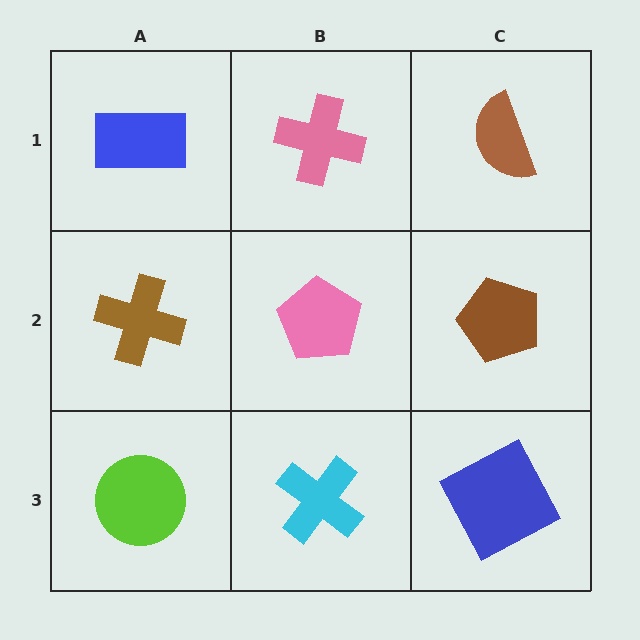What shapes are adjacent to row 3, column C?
A brown pentagon (row 2, column C), a cyan cross (row 3, column B).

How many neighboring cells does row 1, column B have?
3.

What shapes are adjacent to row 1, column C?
A brown pentagon (row 2, column C), a pink cross (row 1, column B).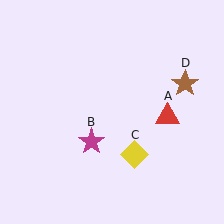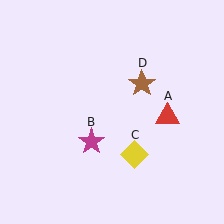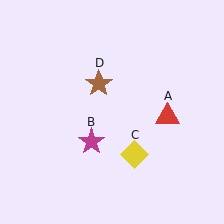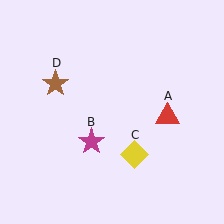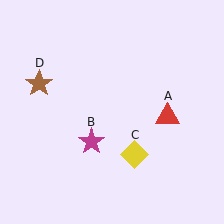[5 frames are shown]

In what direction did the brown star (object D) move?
The brown star (object D) moved left.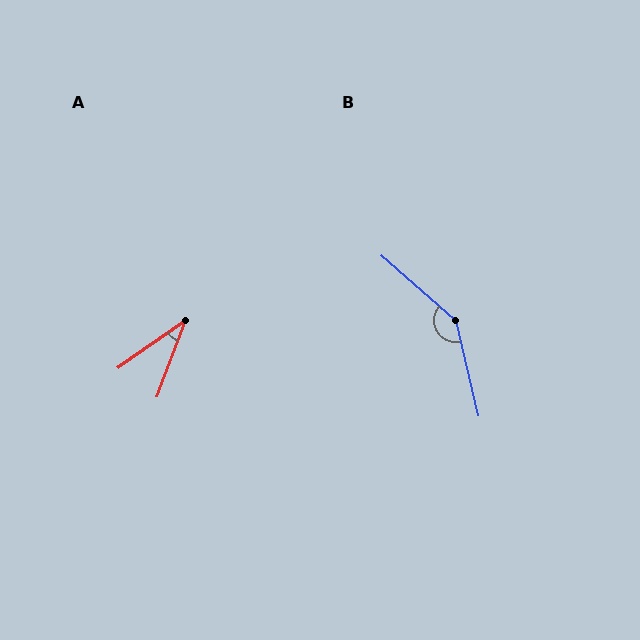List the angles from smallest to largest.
A (35°), B (144°).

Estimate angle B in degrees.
Approximately 144 degrees.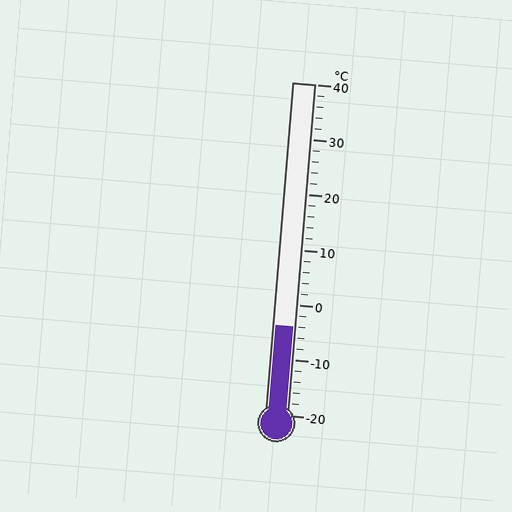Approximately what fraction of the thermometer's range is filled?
The thermometer is filled to approximately 25% of its range.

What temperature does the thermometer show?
The thermometer shows approximately -4°C.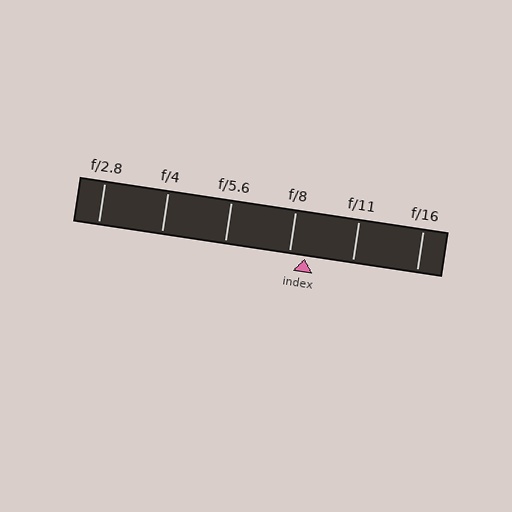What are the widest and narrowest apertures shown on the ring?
The widest aperture shown is f/2.8 and the narrowest is f/16.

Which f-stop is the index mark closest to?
The index mark is closest to f/8.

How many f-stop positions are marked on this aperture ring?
There are 6 f-stop positions marked.